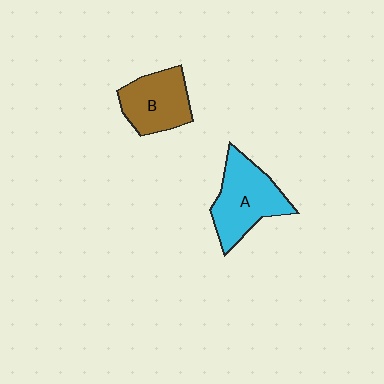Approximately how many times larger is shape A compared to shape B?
Approximately 1.2 times.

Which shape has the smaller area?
Shape B (brown).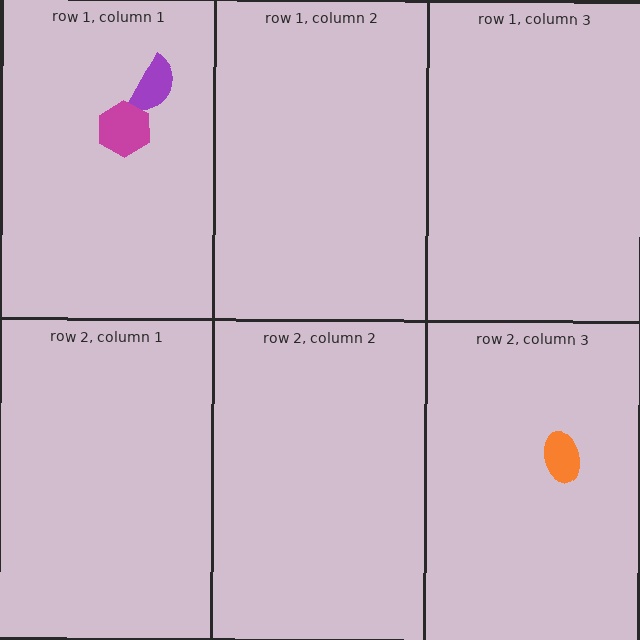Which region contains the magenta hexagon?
The row 1, column 1 region.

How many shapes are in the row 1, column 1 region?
2.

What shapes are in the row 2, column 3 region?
The orange ellipse.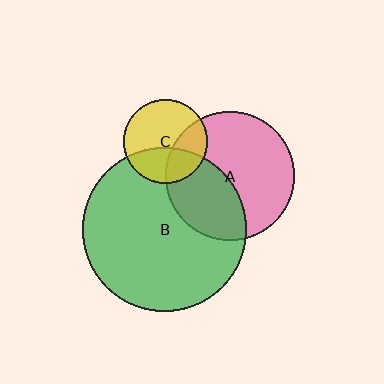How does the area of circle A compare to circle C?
Approximately 2.4 times.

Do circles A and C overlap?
Yes.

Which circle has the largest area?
Circle B (green).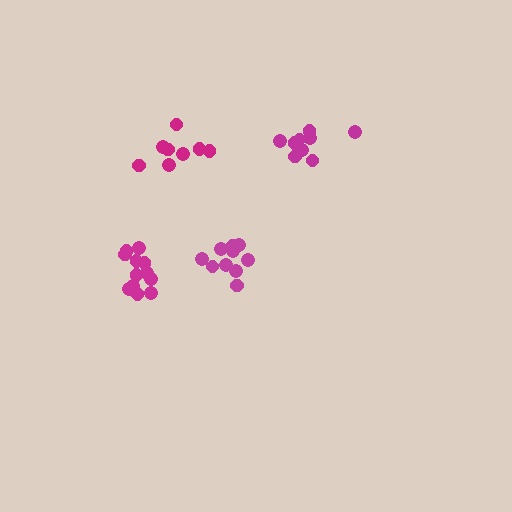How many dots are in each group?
Group 1: 12 dots, Group 2: 8 dots, Group 3: 9 dots, Group 4: 10 dots (39 total).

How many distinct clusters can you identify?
There are 4 distinct clusters.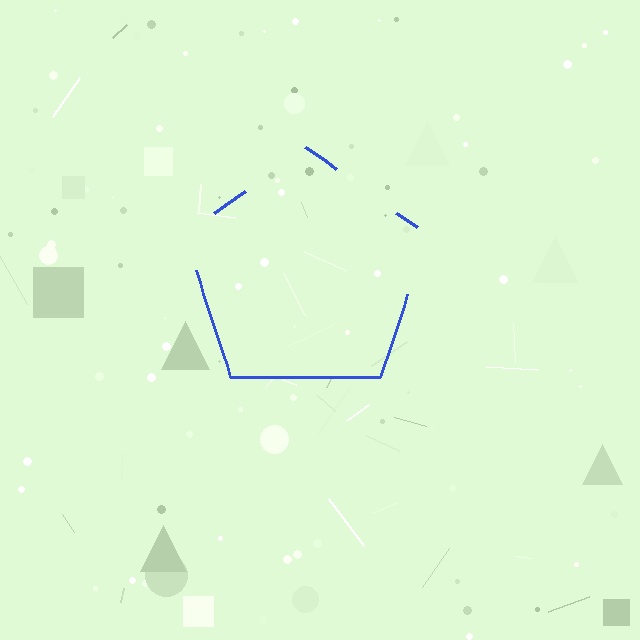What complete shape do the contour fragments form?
The contour fragments form a pentagon.